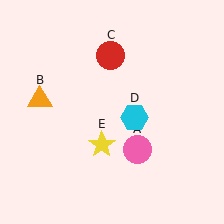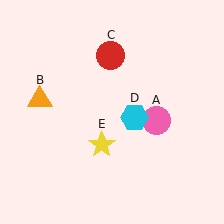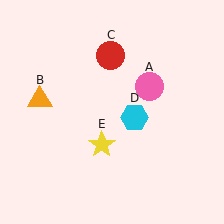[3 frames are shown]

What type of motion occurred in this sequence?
The pink circle (object A) rotated counterclockwise around the center of the scene.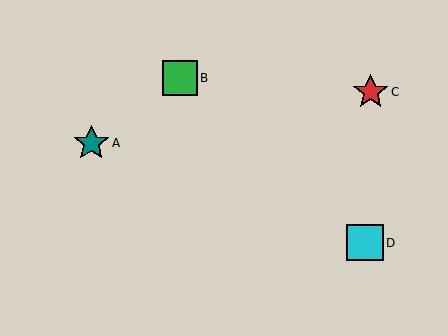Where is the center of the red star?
The center of the red star is at (371, 92).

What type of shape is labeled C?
Shape C is a red star.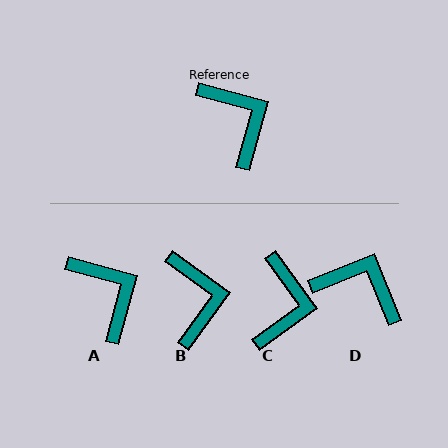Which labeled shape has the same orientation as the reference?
A.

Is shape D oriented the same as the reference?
No, it is off by about 38 degrees.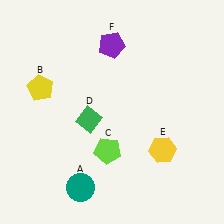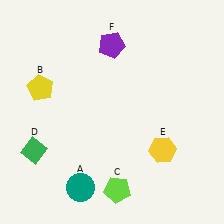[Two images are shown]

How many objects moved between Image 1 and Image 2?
2 objects moved between the two images.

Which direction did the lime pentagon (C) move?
The lime pentagon (C) moved down.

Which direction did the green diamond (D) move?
The green diamond (D) moved left.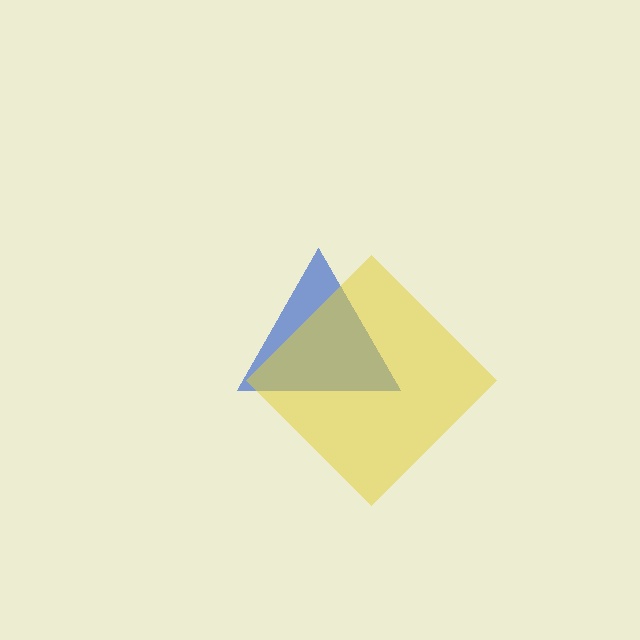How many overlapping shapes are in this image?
There are 2 overlapping shapes in the image.